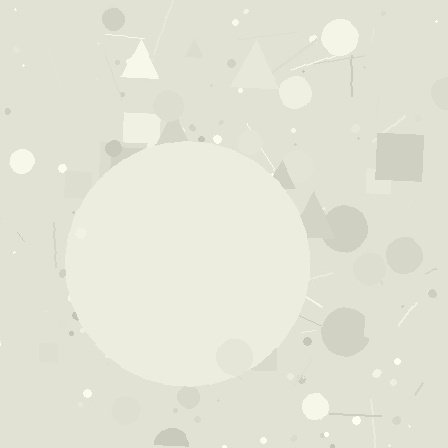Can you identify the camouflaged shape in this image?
The camouflaged shape is a circle.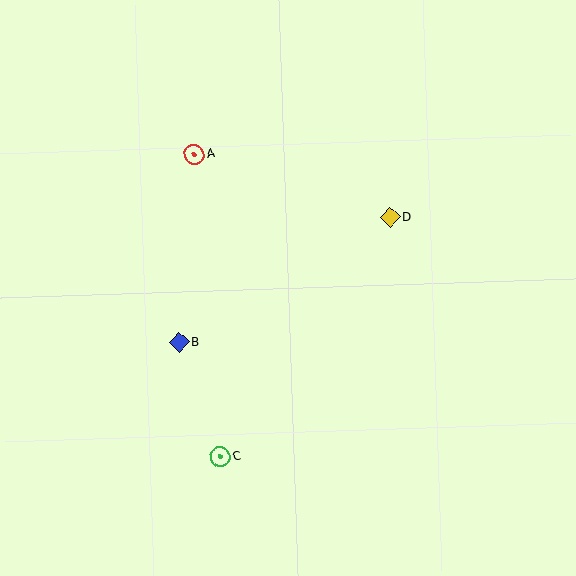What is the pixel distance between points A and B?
The distance between A and B is 189 pixels.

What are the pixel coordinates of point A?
Point A is at (194, 154).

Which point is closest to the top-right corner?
Point D is closest to the top-right corner.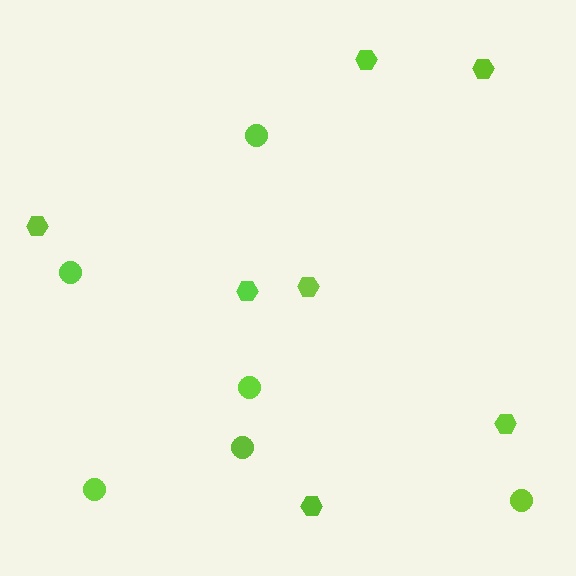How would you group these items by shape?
There are 2 groups: one group of circles (6) and one group of hexagons (7).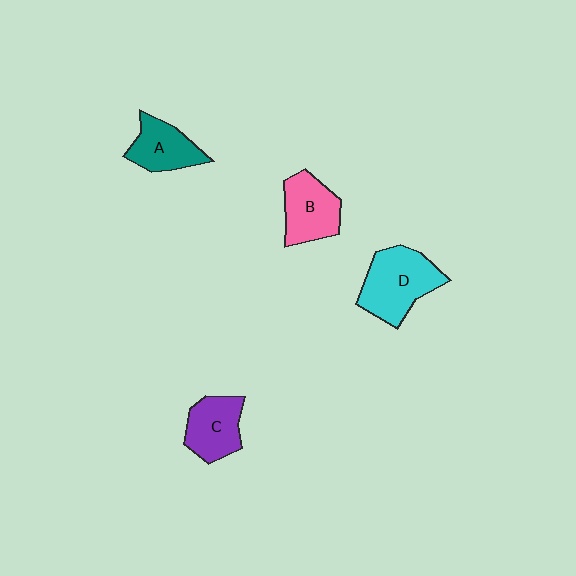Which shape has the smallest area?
Shape A (teal).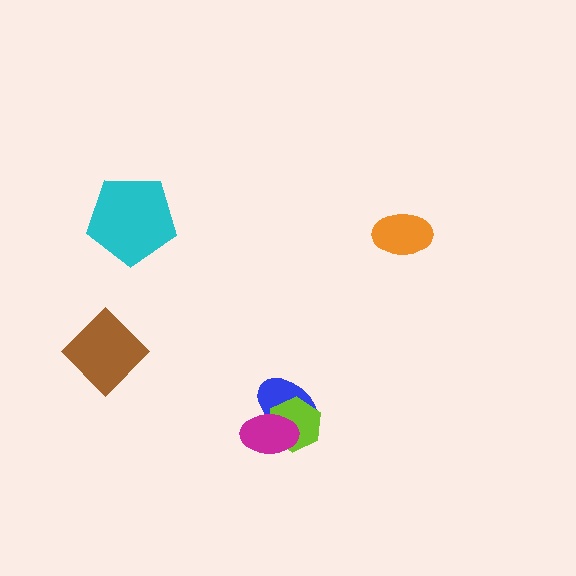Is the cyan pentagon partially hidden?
No, no other shape covers it.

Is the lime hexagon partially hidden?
Yes, it is partially covered by another shape.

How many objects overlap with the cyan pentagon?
0 objects overlap with the cyan pentagon.